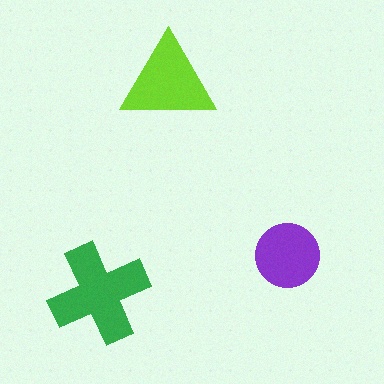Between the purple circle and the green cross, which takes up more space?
The green cross.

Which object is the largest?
The green cross.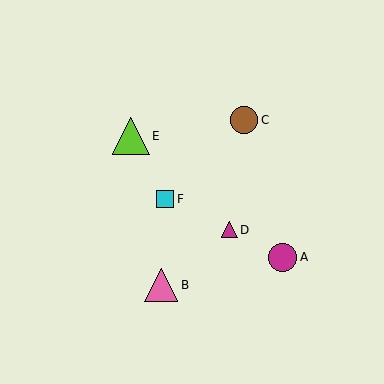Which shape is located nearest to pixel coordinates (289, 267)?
The magenta circle (labeled A) at (283, 257) is nearest to that location.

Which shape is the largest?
The lime triangle (labeled E) is the largest.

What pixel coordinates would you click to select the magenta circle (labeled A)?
Click at (283, 257) to select the magenta circle A.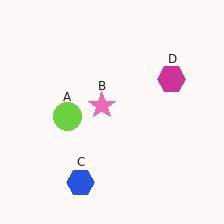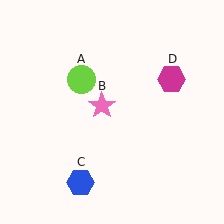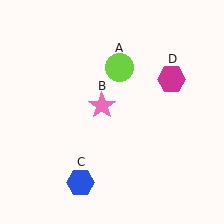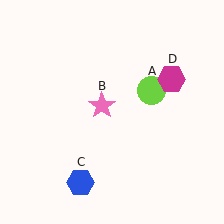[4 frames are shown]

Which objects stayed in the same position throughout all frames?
Pink star (object B) and blue hexagon (object C) and magenta hexagon (object D) remained stationary.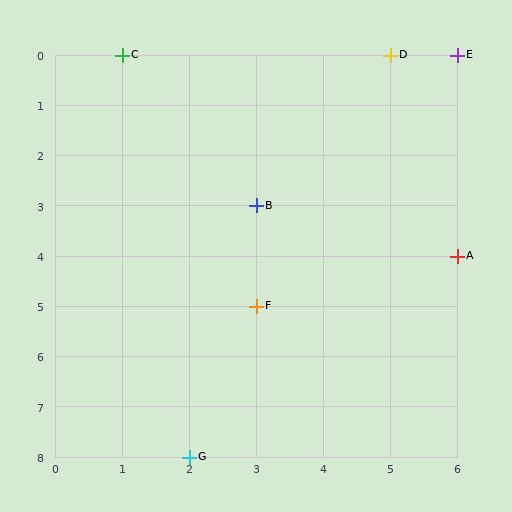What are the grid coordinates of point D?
Point D is at grid coordinates (5, 0).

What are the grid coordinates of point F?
Point F is at grid coordinates (3, 5).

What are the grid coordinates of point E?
Point E is at grid coordinates (6, 0).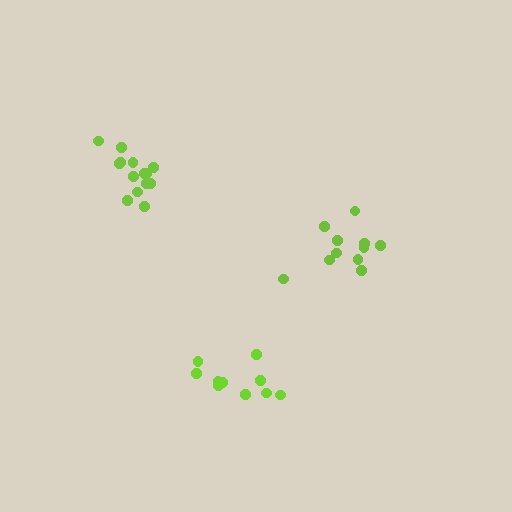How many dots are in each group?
Group 1: 11 dots, Group 2: 10 dots, Group 3: 14 dots (35 total).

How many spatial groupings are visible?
There are 3 spatial groupings.